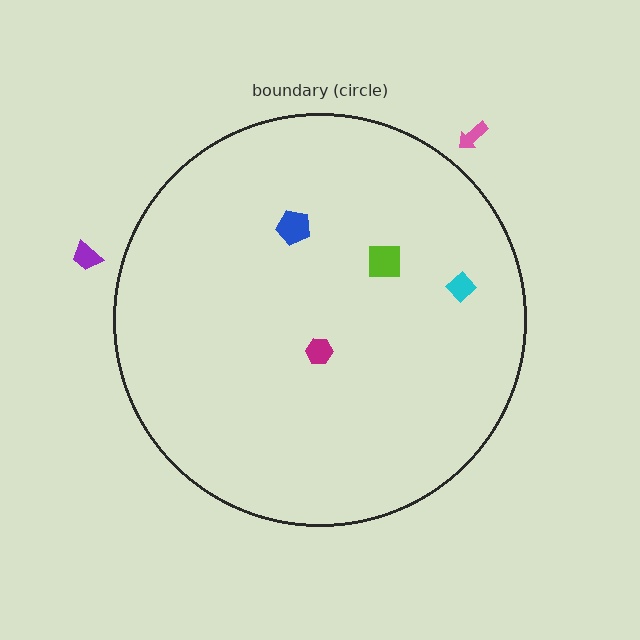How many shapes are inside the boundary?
4 inside, 2 outside.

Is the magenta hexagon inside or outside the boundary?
Inside.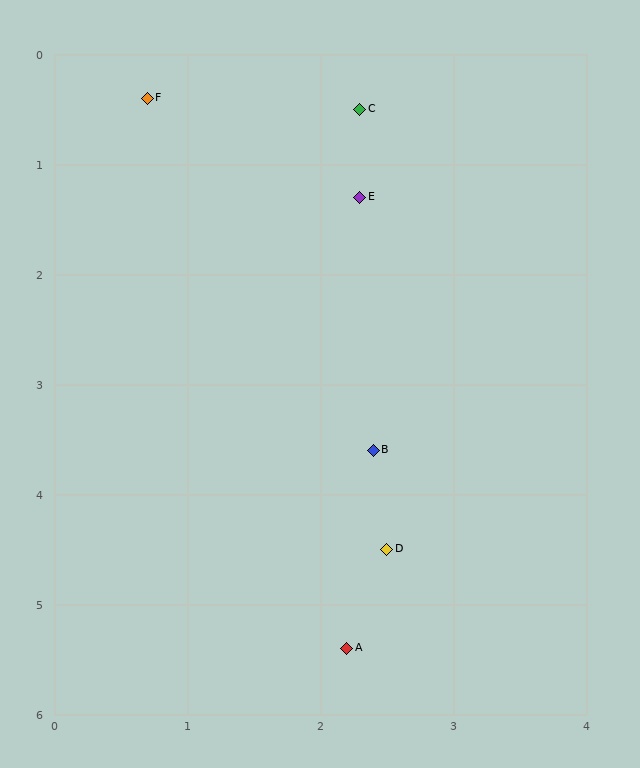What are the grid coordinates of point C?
Point C is at approximately (2.3, 0.5).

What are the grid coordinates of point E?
Point E is at approximately (2.3, 1.3).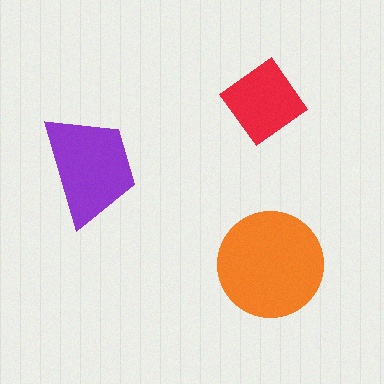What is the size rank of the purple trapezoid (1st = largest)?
2nd.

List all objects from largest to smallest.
The orange circle, the purple trapezoid, the red diamond.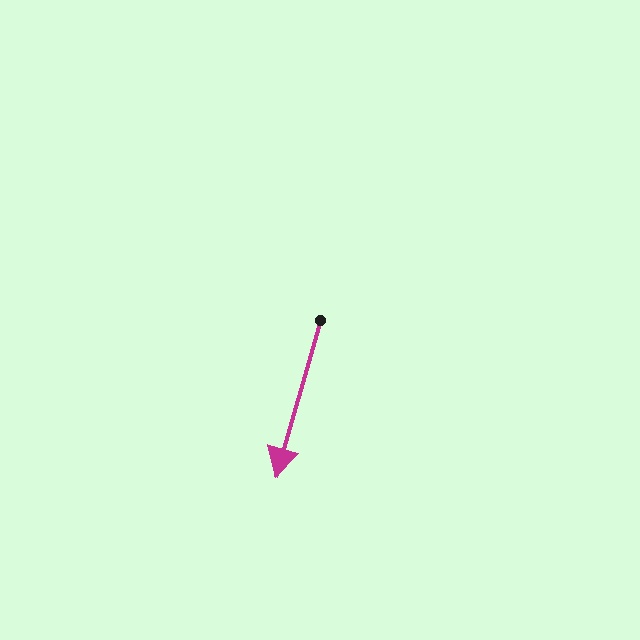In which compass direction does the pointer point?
South.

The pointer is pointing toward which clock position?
Roughly 7 o'clock.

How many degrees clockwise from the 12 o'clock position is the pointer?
Approximately 196 degrees.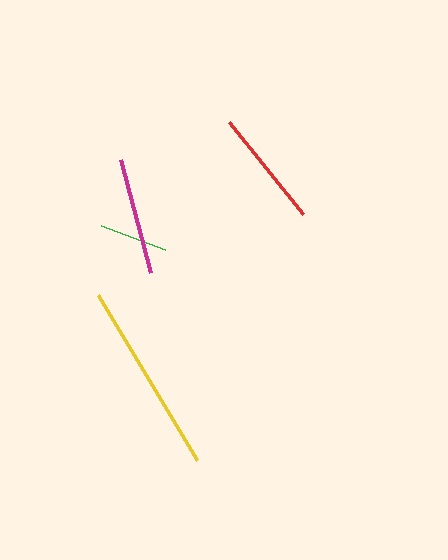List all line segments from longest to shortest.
From longest to shortest: yellow, red, magenta, green.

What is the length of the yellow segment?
The yellow segment is approximately 193 pixels long.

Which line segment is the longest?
The yellow line is the longest at approximately 193 pixels.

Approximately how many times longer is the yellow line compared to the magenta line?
The yellow line is approximately 1.7 times the length of the magenta line.